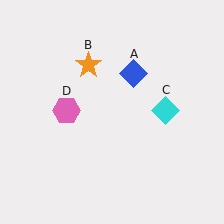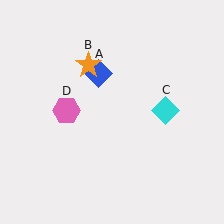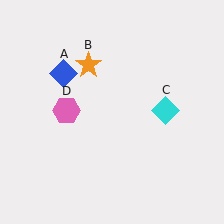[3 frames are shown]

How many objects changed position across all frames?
1 object changed position: blue diamond (object A).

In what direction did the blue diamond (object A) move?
The blue diamond (object A) moved left.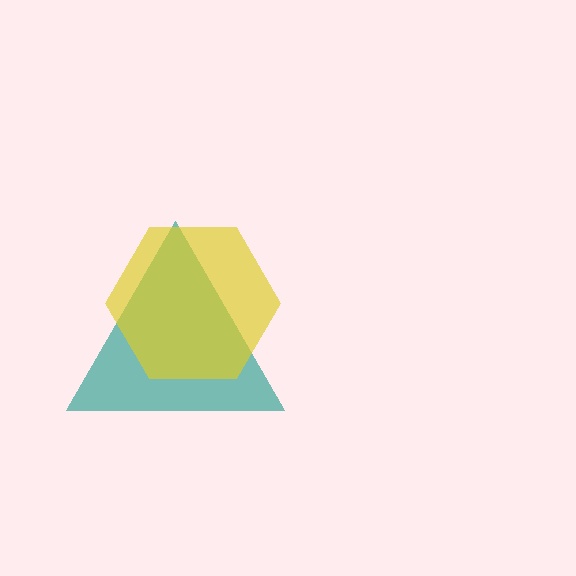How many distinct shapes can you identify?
There are 2 distinct shapes: a teal triangle, a yellow hexagon.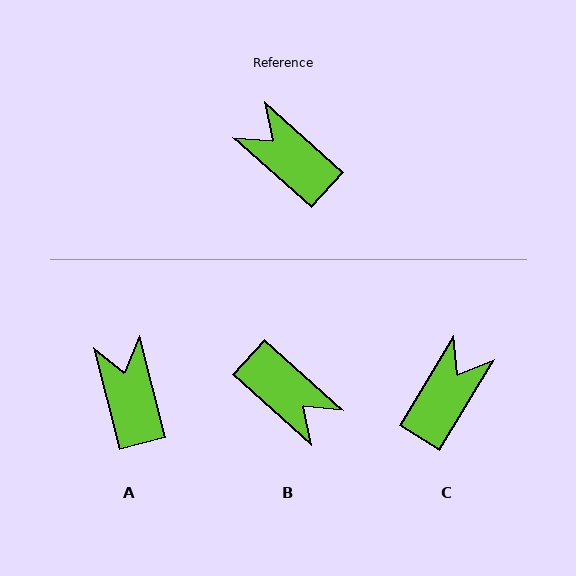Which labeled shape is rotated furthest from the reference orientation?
B, about 180 degrees away.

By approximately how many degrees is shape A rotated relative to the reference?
Approximately 34 degrees clockwise.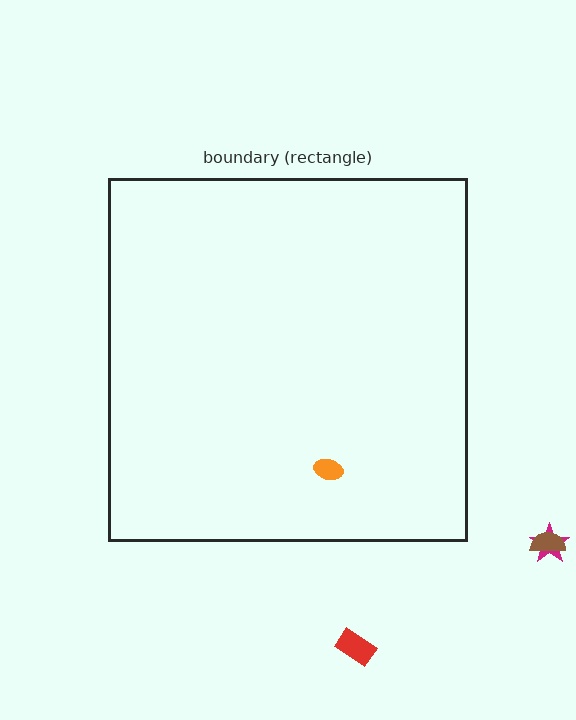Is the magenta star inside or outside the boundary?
Outside.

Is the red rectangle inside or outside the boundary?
Outside.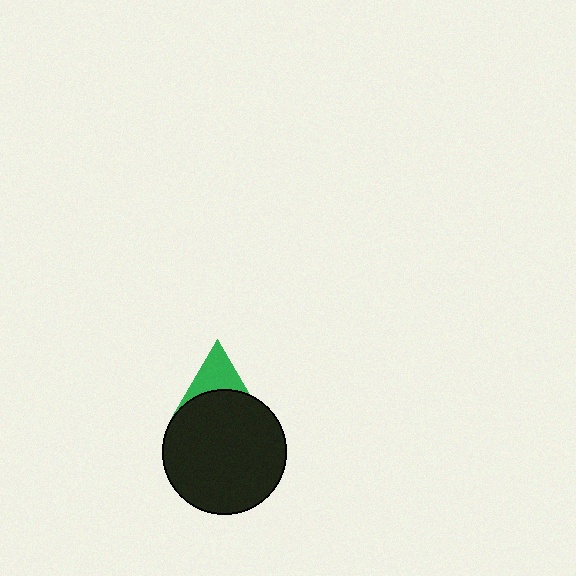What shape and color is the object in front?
The object in front is a black circle.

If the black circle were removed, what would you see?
You would see the complete green triangle.